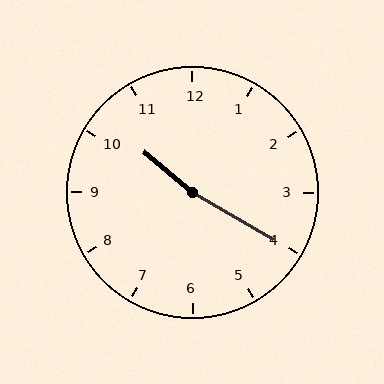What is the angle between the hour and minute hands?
Approximately 170 degrees.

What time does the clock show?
10:20.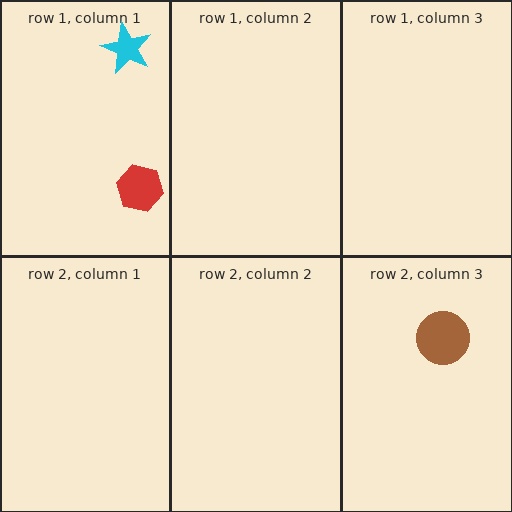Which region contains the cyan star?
The row 1, column 1 region.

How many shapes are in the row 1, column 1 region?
2.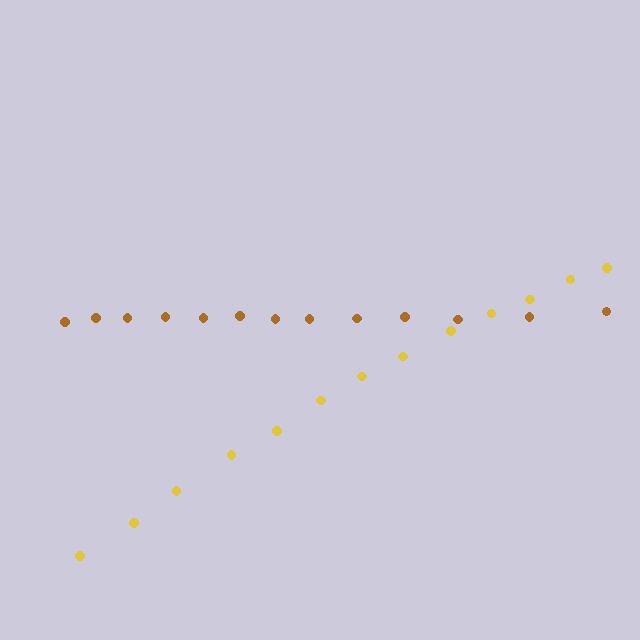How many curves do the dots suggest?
There are 2 distinct paths.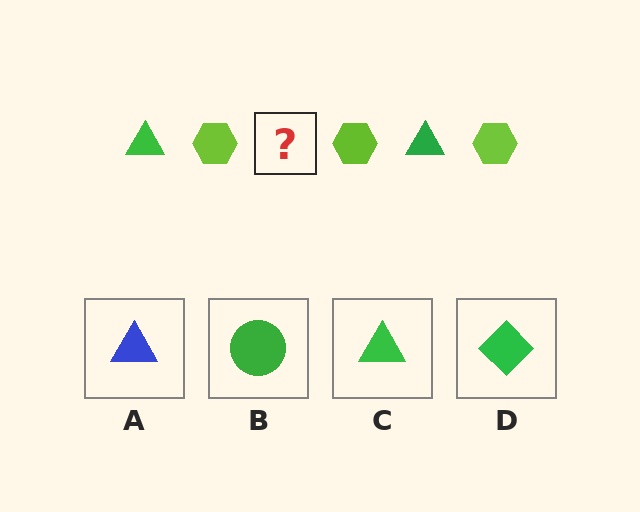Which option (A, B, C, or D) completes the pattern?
C.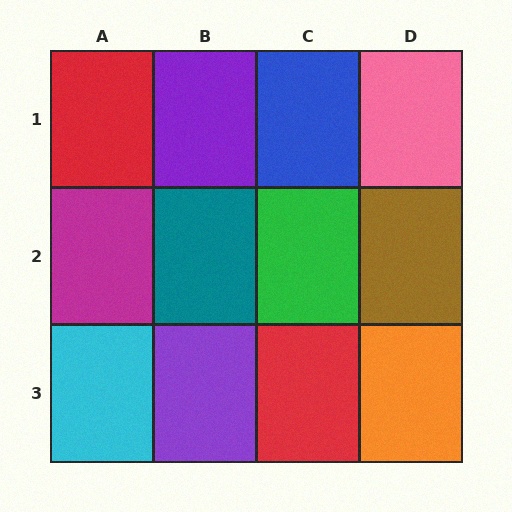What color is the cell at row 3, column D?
Orange.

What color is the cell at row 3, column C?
Red.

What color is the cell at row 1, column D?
Pink.